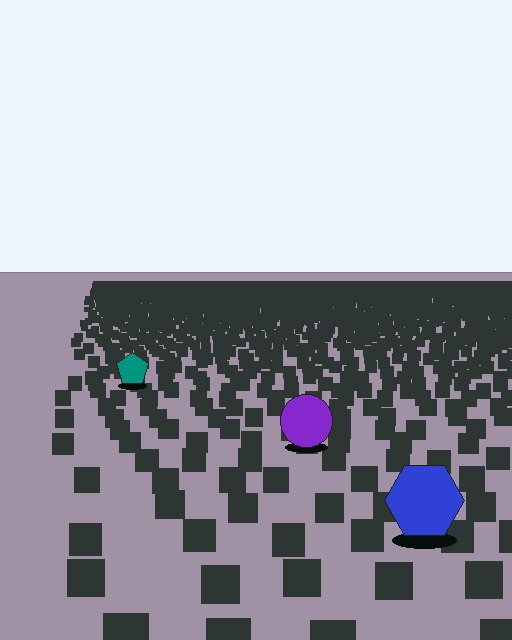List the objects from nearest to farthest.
From nearest to farthest: the blue hexagon, the purple circle, the teal pentagon.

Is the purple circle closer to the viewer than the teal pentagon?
Yes. The purple circle is closer — you can tell from the texture gradient: the ground texture is coarser near it.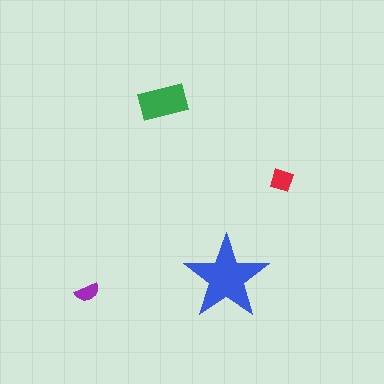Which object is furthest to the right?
The red diamond is rightmost.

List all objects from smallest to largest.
The purple semicircle, the red diamond, the green rectangle, the blue star.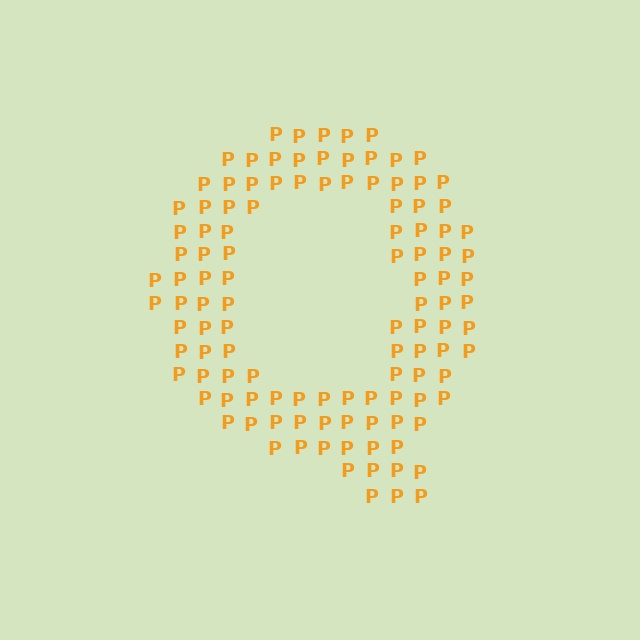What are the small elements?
The small elements are letter P's.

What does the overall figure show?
The overall figure shows the letter Q.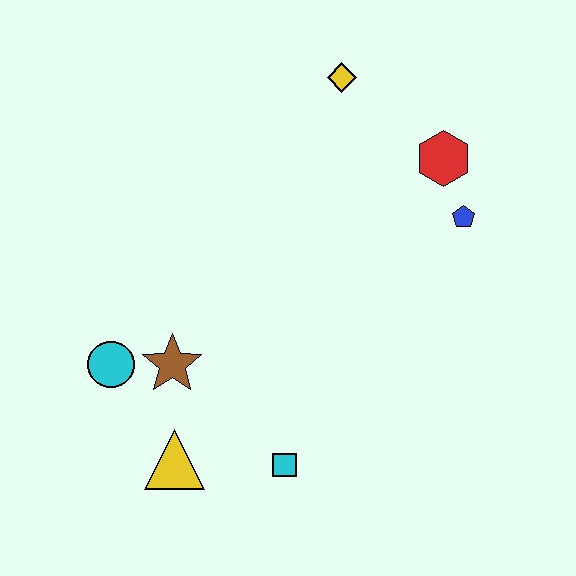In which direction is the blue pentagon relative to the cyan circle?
The blue pentagon is to the right of the cyan circle.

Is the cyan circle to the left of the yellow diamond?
Yes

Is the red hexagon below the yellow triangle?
No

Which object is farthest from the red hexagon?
The yellow triangle is farthest from the red hexagon.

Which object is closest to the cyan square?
The yellow triangle is closest to the cyan square.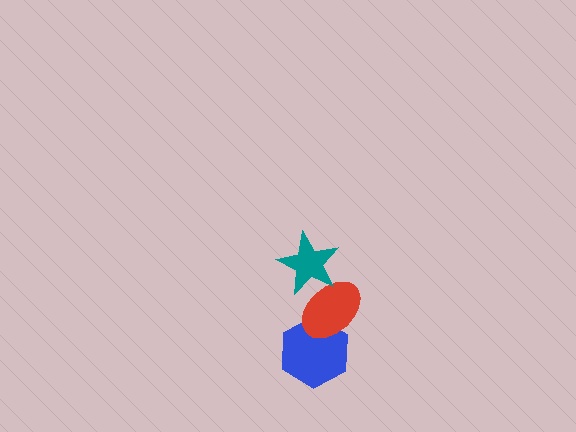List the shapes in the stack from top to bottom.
From top to bottom: the teal star, the red ellipse, the blue hexagon.